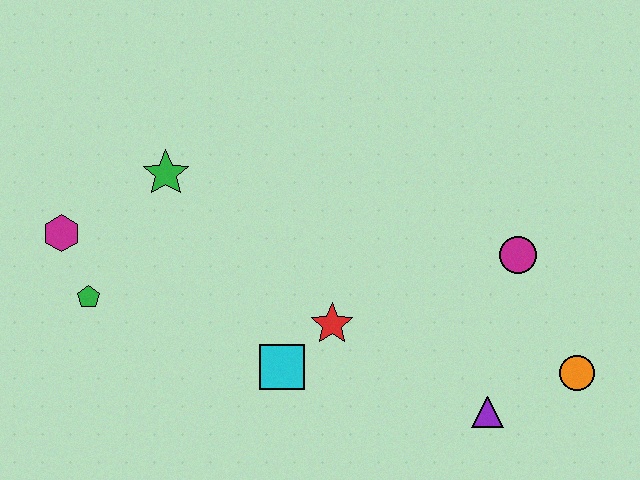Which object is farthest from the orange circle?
The magenta hexagon is farthest from the orange circle.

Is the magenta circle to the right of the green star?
Yes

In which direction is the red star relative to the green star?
The red star is to the right of the green star.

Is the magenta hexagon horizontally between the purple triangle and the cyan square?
No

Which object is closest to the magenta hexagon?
The green pentagon is closest to the magenta hexagon.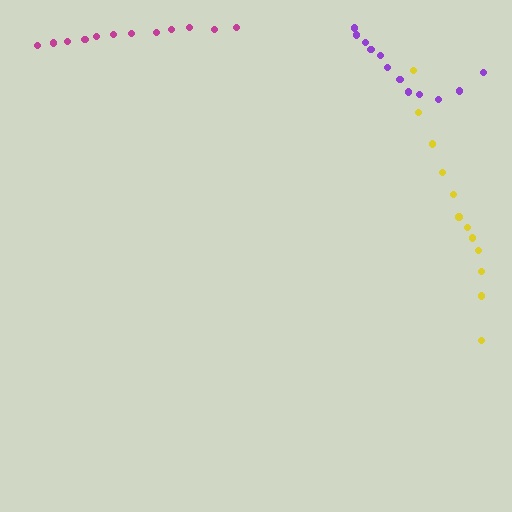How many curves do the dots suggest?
There are 3 distinct paths.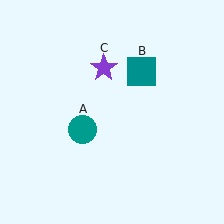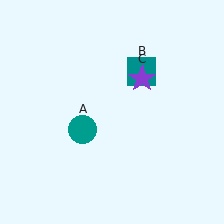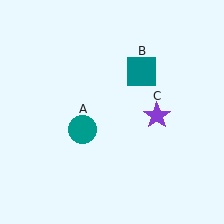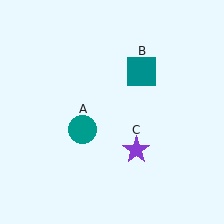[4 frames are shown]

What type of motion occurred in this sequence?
The purple star (object C) rotated clockwise around the center of the scene.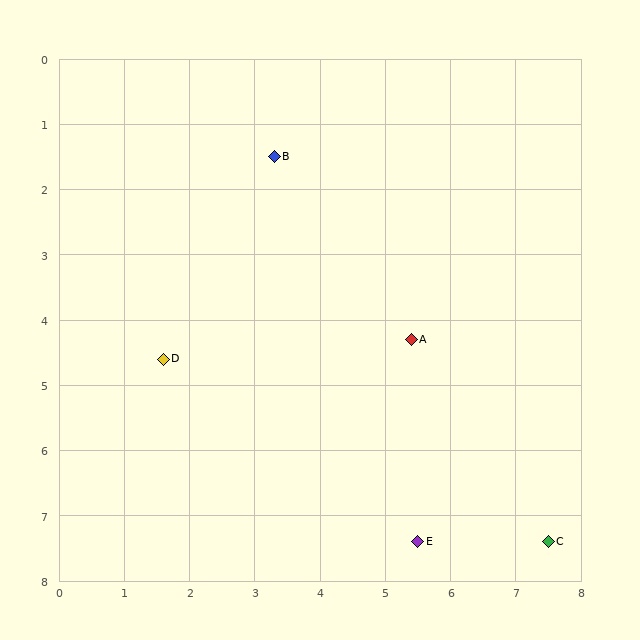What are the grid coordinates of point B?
Point B is at approximately (3.3, 1.5).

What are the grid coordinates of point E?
Point E is at approximately (5.5, 7.4).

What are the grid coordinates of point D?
Point D is at approximately (1.6, 4.6).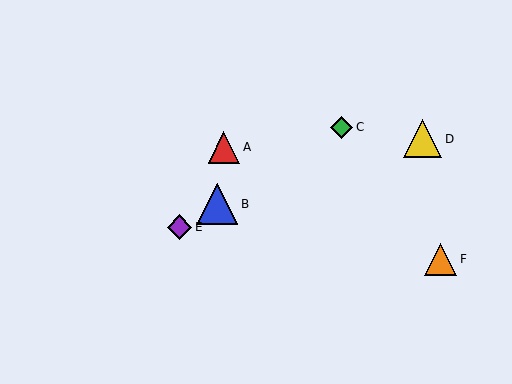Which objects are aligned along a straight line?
Objects B, C, E are aligned along a straight line.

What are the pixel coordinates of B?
Object B is at (217, 204).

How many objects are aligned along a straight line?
3 objects (B, C, E) are aligned along a straight line.